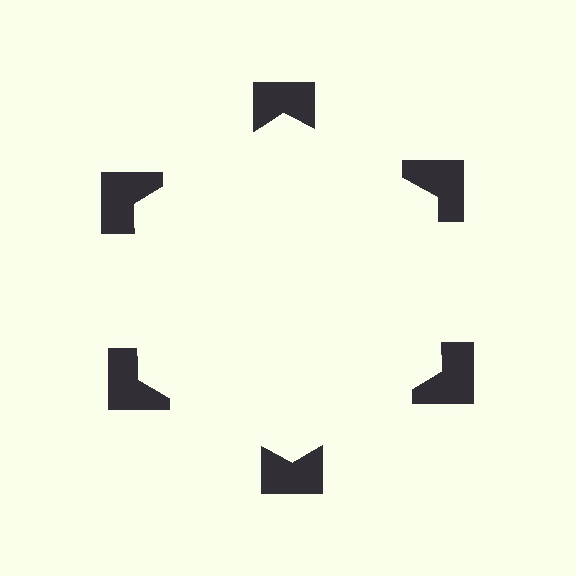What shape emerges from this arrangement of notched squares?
An illusory hexagon — its edges are inferred from the aligned wedge cuts in the notched squares, not physically drawn.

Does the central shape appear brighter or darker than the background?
It typically appears slightly brighter than the background, even though no actual brightness change is drawn.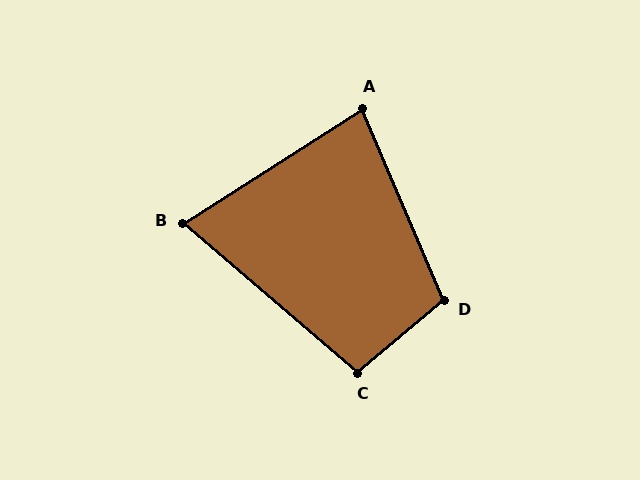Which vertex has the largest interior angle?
D, at approximately 107 degrees.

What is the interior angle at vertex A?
Approximately 81 degrees (acute).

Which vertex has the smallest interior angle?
B, at approximately 73 degrees.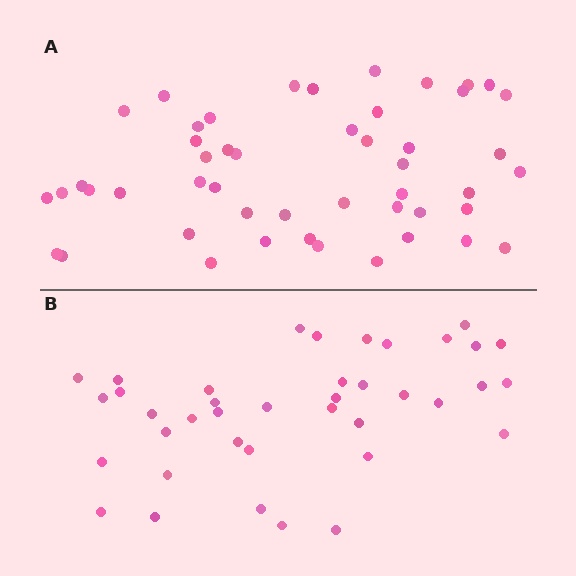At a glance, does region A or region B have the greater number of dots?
Region A (the top region) has more dots.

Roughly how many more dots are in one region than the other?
Region A has roughly 10 or so more dots than region B.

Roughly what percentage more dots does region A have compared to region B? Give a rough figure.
About 25% more.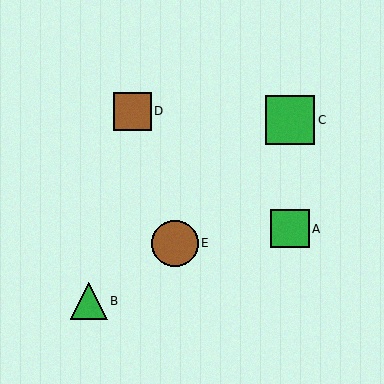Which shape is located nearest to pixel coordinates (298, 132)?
The green square (labeled C) at (290, 120) is nearest to that location.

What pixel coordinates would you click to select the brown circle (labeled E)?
Click at (175, 243) to select the brown circle E.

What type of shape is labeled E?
Shape E is a brown circle.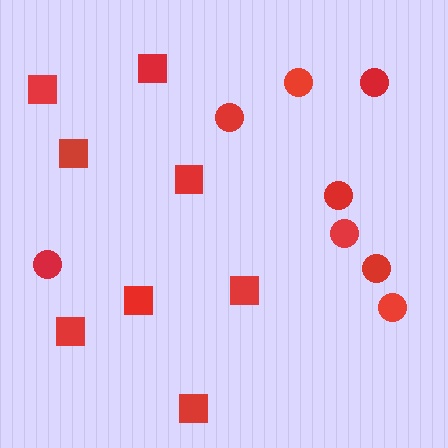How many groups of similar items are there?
There are 2 groups: one group of squares (8) and one group of circles (8).